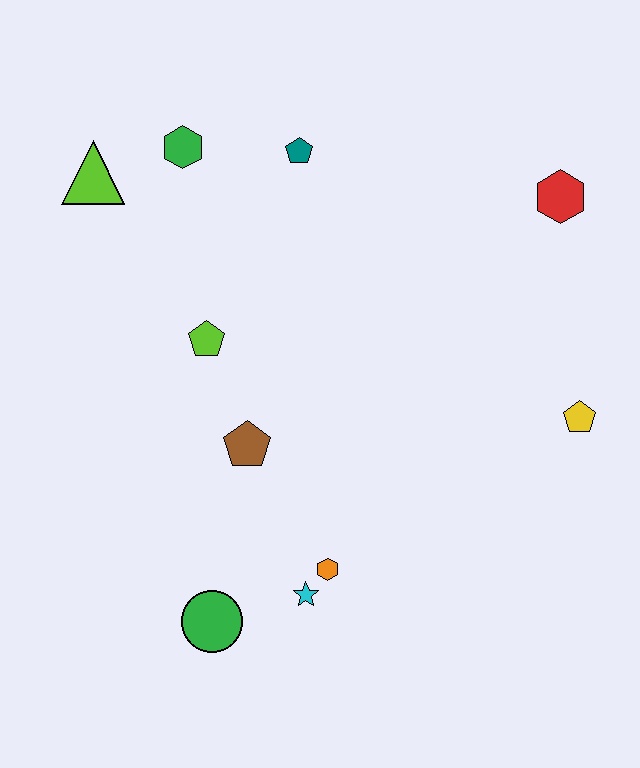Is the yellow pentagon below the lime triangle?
Yes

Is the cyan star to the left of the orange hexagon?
Yes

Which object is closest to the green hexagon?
The lime triangle is closest to the green hexagon.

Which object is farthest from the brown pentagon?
The red hexagon is farthest from the brown pentagon.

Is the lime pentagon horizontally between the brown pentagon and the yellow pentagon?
No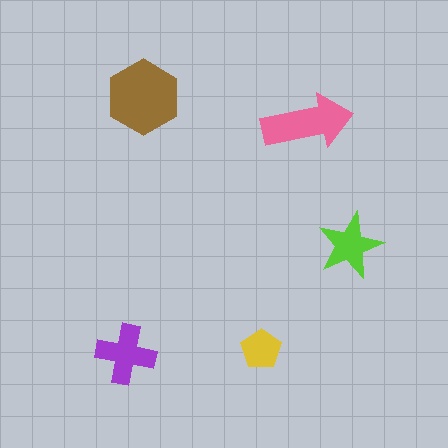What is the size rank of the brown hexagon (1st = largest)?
1st.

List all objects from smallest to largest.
The yellow pentagon, the lime star, the purple cross, the pink arrow, the brown hexagon.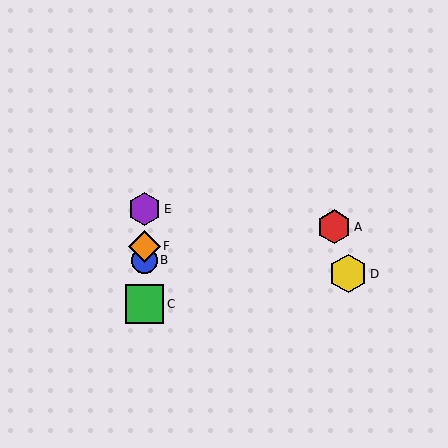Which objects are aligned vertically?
Objects B, C, E, F are aligned vertically.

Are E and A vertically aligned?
No, E is at x≈144 and A is at x≈334.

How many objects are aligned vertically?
4 objects (B, C, E, F) are aligned vertically.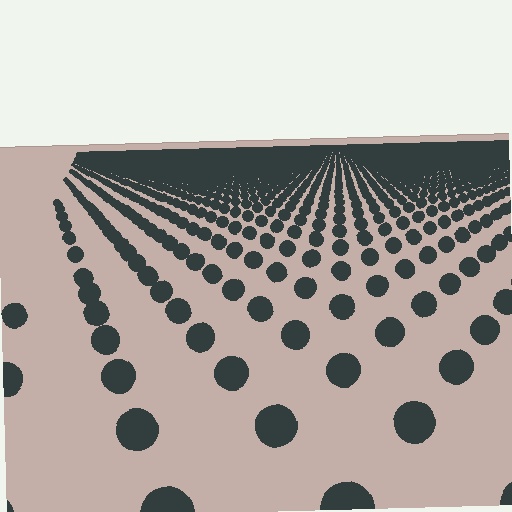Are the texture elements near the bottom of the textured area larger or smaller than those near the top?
Larger. Near the bottom, elements are closer to the viewer and appear at a bigger on-screen size.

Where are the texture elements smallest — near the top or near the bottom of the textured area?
Near the top.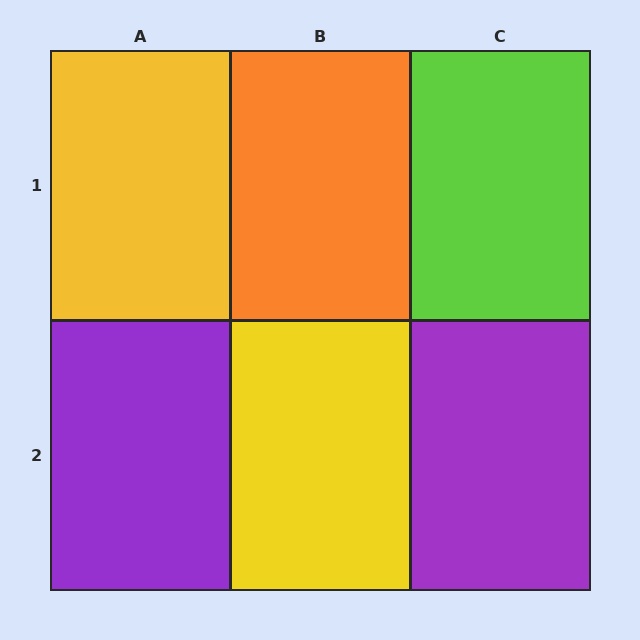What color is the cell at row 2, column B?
Yellow.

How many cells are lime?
1 cell is lime.